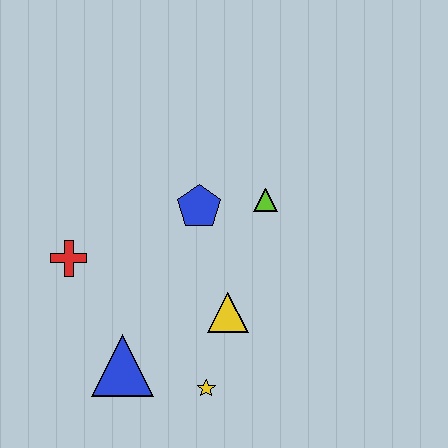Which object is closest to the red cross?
The blue triangle is closest to the red cross.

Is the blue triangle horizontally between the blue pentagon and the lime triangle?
No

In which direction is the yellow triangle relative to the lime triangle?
The yellow triangle is below the lime triangle.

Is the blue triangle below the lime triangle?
Yes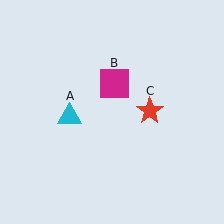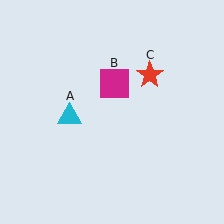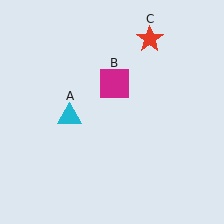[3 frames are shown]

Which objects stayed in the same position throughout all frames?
Cyan triangle (object A) and magenta square (object B) remained stationary.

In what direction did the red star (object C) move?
The red star (object C) moved up.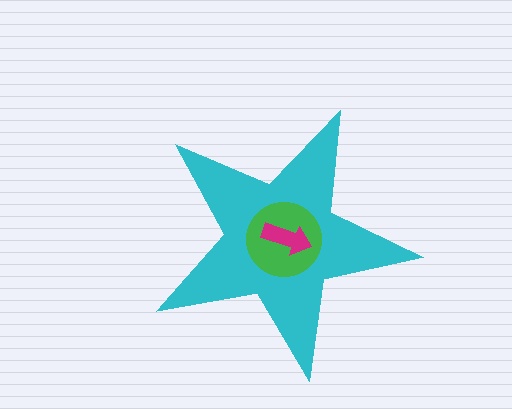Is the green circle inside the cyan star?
Yes.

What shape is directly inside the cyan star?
The green circle.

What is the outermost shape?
The cyan star.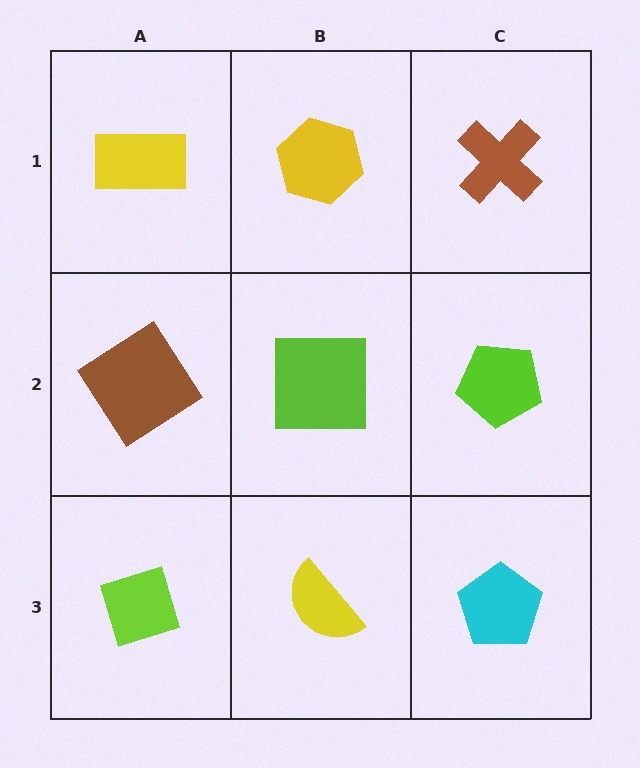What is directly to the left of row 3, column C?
A yellow semicircle.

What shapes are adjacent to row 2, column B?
A yellow hexagon (row 1, column B), a yellow semicircle (row 3, column B), a brown diamond (row 2, column A), a lime pentagon (row 2, column C).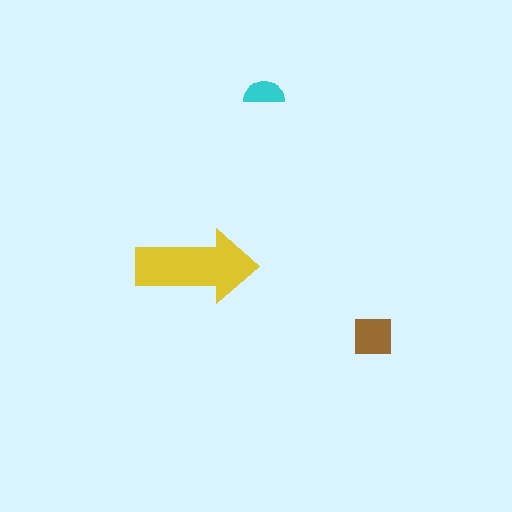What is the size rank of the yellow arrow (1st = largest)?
1st.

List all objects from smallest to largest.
The cyan semicircle, the brown square, the yellow arrow.